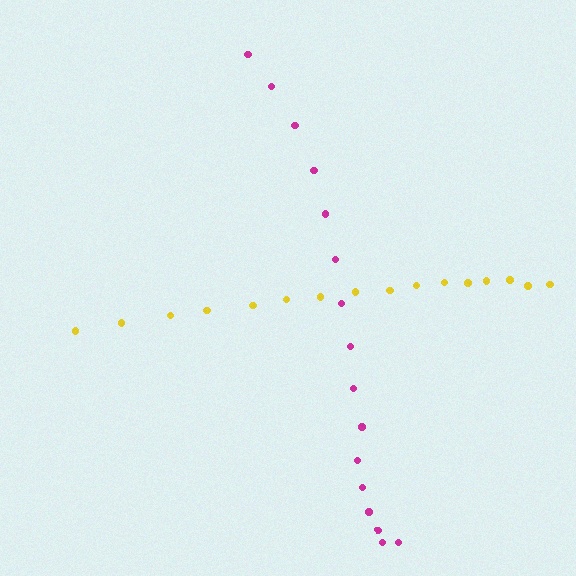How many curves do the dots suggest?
There are 2 distinct paths.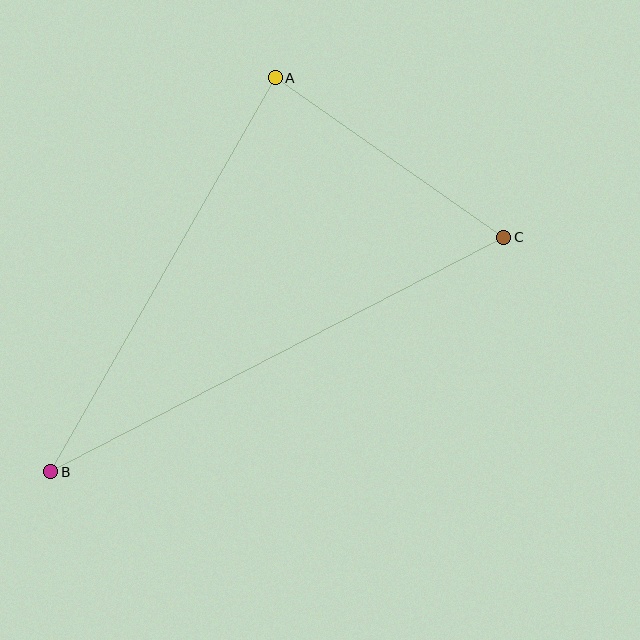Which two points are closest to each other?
Points A and C are closest to each other.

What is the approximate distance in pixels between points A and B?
The distance between A and B is approximately 454 pixels.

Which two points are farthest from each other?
Points B and C are farthest from each other.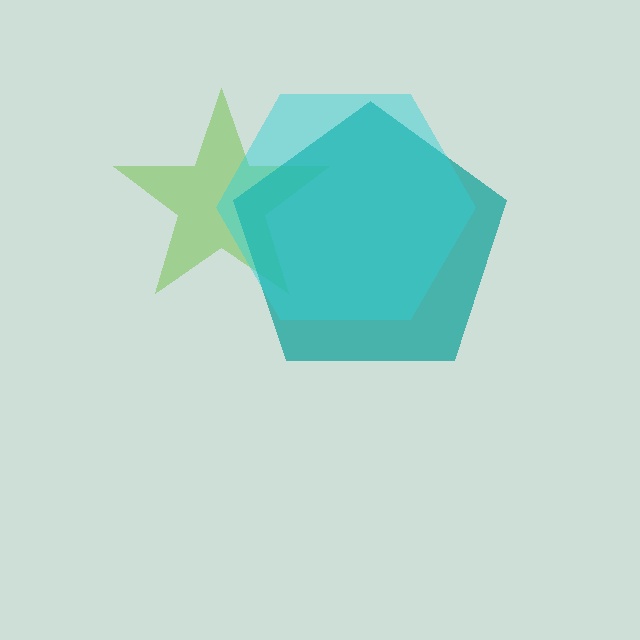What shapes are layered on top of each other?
The layered shapes are: a lime star, a teal pentagon, a cyan hexagon.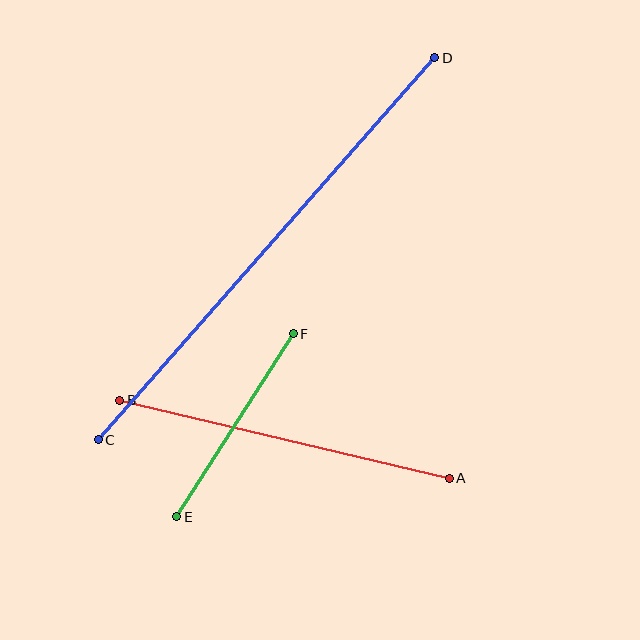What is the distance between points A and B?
The distance is approximately 338 pixels.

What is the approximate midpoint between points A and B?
The midpoint is at approximately (284, 439) pixels.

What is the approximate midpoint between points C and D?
The midpoint is at approximately (267, 249) pixels.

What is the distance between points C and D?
The distance is approximately 509 pixels.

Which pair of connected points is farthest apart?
Points C and D are farthest apart.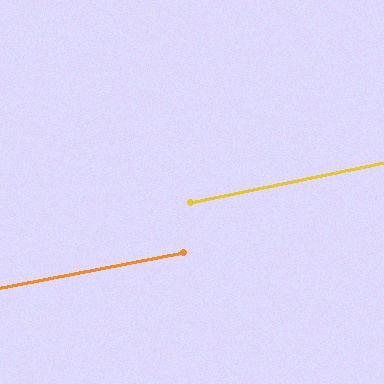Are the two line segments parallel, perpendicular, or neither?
Parallel — their directions differ by only 0.6°.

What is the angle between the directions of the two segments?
Approximately 1 degree.